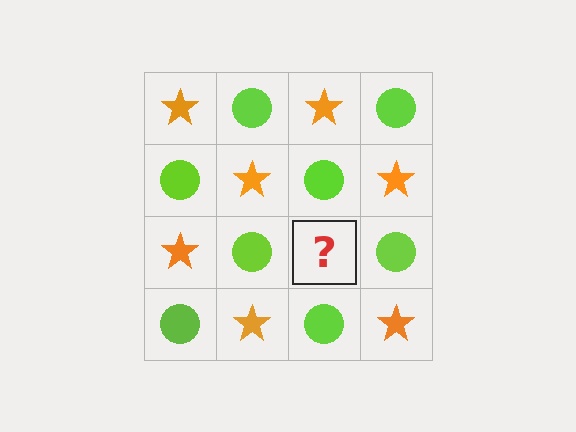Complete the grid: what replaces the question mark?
The question mark should be replaced with an orange star.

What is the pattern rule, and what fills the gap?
The rule is that it alternates orange star and lime circle in a checkerboard pattern. The gap should be filled with an orange star.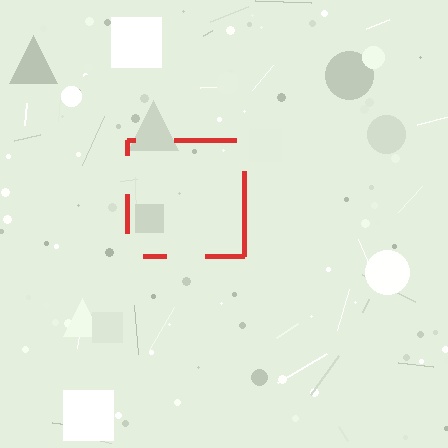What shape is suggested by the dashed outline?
The dashed outline suggests a square.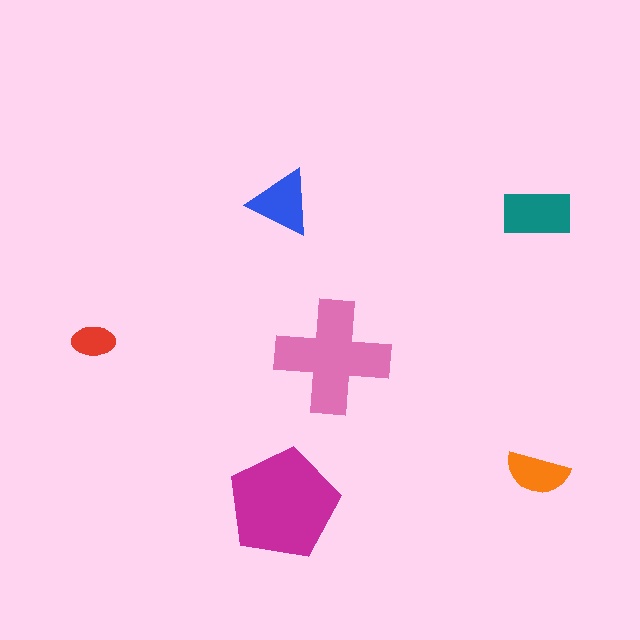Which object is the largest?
The magenta pentagon.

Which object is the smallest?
The red ellipse.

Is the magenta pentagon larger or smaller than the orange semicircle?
Larger.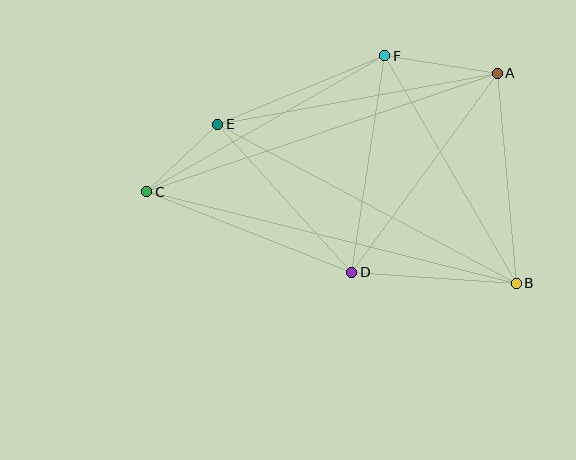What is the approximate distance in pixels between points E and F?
The distance between E and F is approximately 181 pixels.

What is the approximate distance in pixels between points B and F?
The distance between B and F is approximately 262 pixels.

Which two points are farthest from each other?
Points B and C are farthest from each other.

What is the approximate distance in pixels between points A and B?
The distance between A and B is approximately 211 pixels.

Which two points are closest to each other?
Points C and E are closest to each other.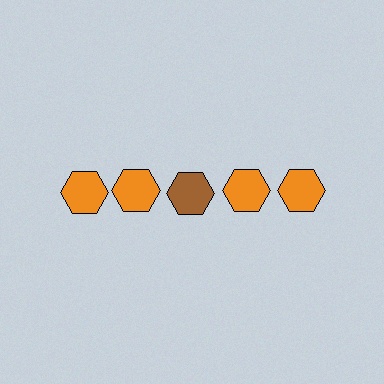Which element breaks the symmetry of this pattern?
The brown hexagon in the top row, center column breaks the symmetry. All other shapes are orange hexagons.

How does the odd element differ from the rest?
It has a different color: brown instead of orange.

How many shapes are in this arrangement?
There are 5 shapes arranged in a grid pattern.